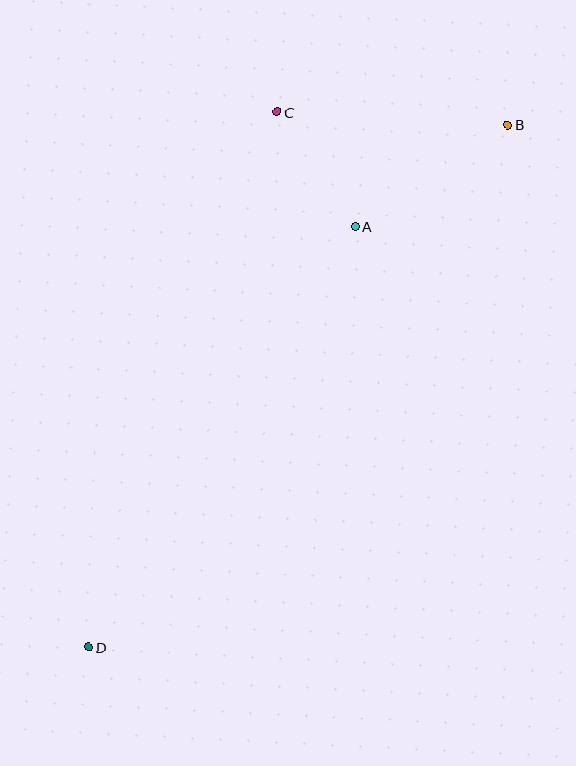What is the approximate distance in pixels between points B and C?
The distance between B and C is approximately 231 pixels.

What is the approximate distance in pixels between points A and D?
The distance between A and D is approximately 498 pixels.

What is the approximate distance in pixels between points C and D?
The distance between C and D is approximately 568 pixels.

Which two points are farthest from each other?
Points B and D are farthest from each other.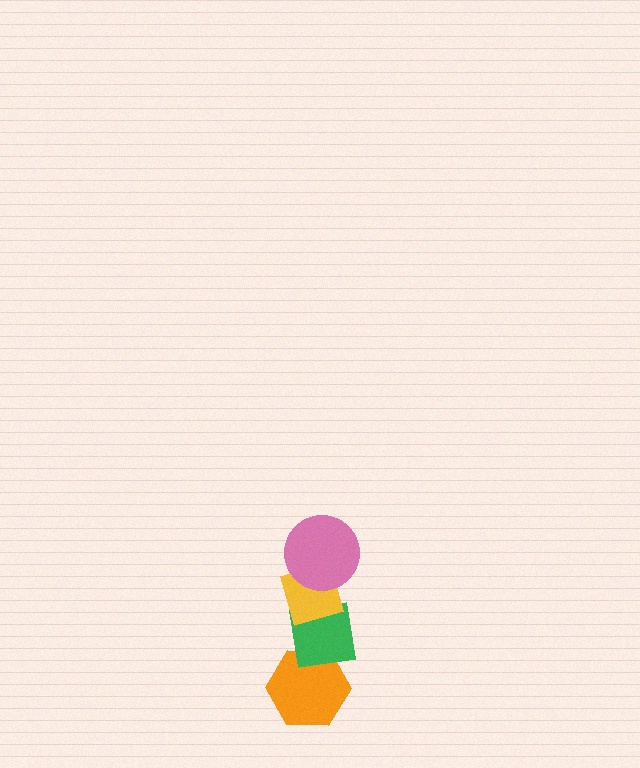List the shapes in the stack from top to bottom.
From top to bottom: the pink circle, the yellow diamond, the green square, the orange hexagon.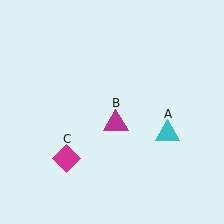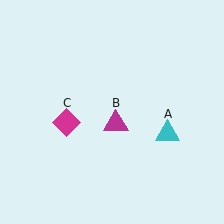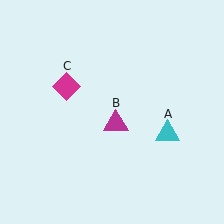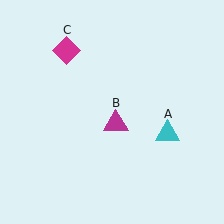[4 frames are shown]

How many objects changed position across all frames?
1 object changed position: magenta diamond (object C).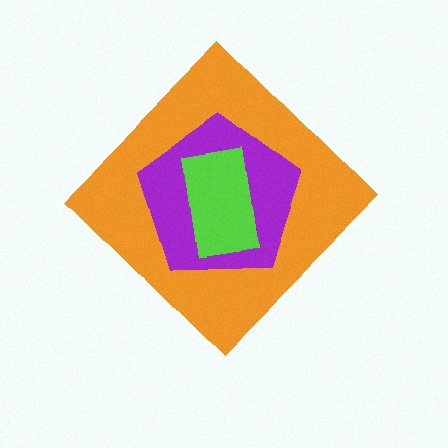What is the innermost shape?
The lime rectangle.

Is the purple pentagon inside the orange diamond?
Yes.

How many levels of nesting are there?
3.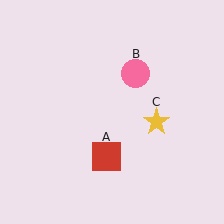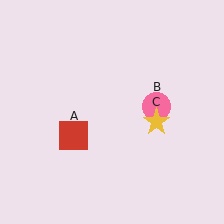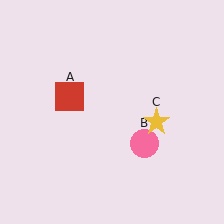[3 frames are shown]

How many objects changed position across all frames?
2 objects changed position: red square (object A), pink circle (object B).